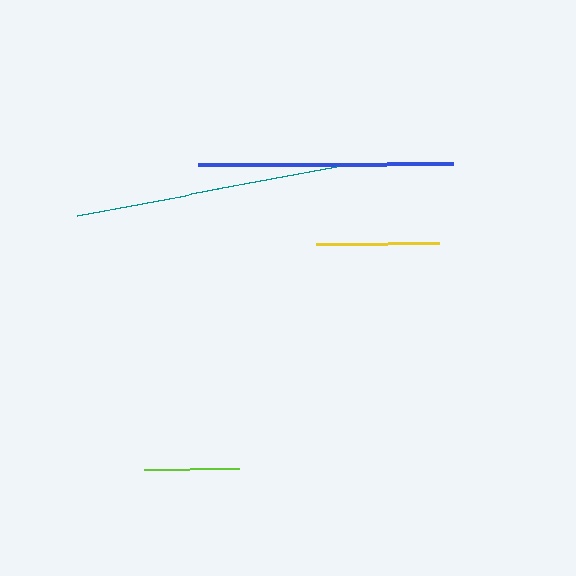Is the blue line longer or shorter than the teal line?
The teal line is longer than the blue line.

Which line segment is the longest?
The teal line is the longest at approximately 265 pixels.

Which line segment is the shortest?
The lime line is the shortest at approximately 94 pixels.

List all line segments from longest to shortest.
From longest to shortest: teal, blue, yellow, lime.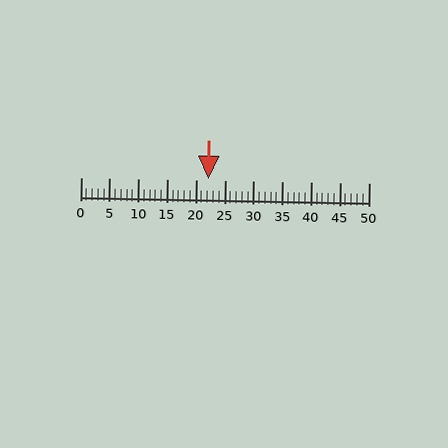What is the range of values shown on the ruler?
The ruler shows values from 0 to 50.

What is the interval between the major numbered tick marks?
The major tick marks are spaced 5 units apart.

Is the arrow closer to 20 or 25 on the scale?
The arrow is closer to 20.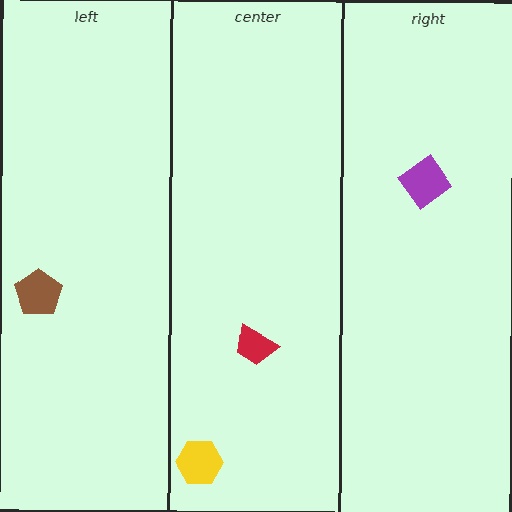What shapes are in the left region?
The brown pentagon.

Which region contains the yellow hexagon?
The center region.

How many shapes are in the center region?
2.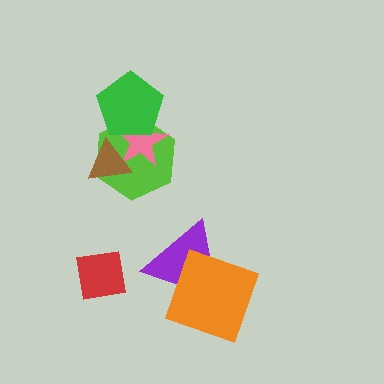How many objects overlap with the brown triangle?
2 objects overlap with the brown triangle.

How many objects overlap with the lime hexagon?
3 objects overlap with the lime hexagon.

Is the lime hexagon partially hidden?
Yes, it is partially covered by another shape.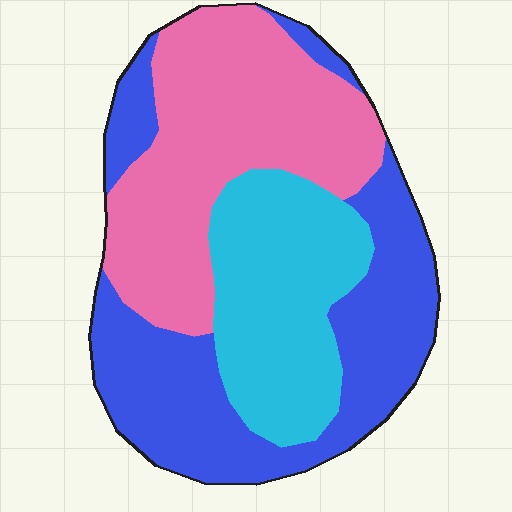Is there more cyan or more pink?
Pink.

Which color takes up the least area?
Cyan, at roughly 25%.